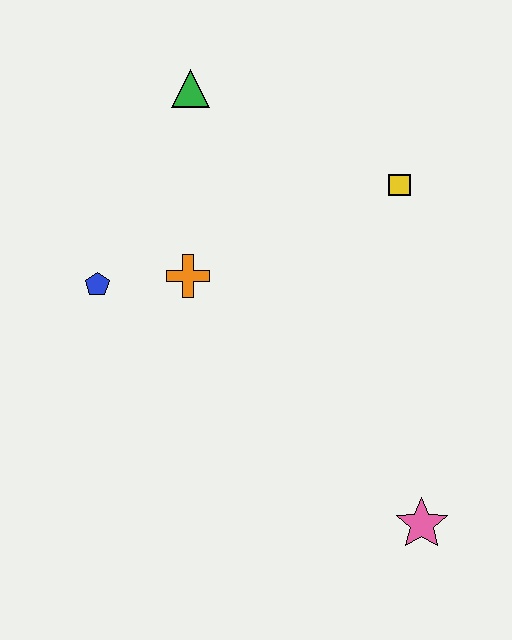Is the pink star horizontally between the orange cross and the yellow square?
No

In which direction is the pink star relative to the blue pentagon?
The pink star is to the right of the blue pentagon.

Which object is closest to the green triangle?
The orange cross is closest to the green triangle.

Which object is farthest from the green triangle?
The pink star is farthest from the green triangle.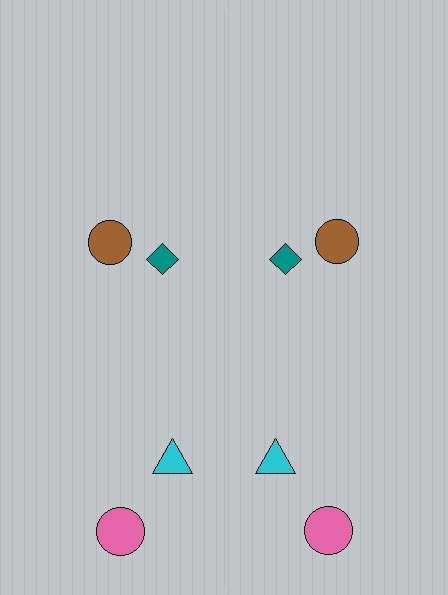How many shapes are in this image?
There are 8 shapes in this image.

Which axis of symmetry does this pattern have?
The pattern has a vertical axis of symmetry running through the center of the image.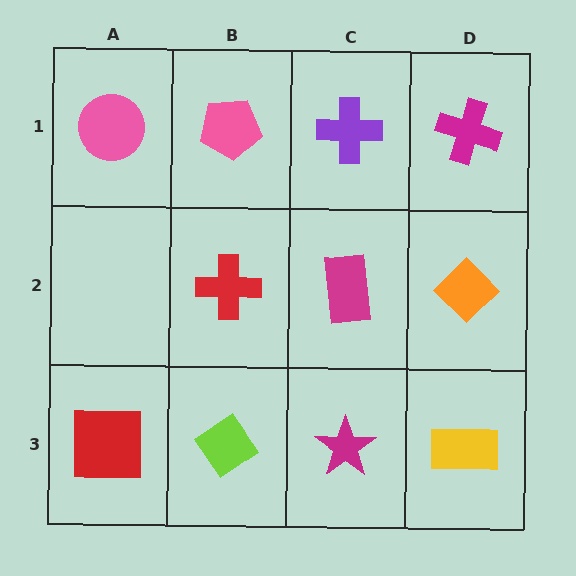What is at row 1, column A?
A pink circle.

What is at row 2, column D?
An orange diamond.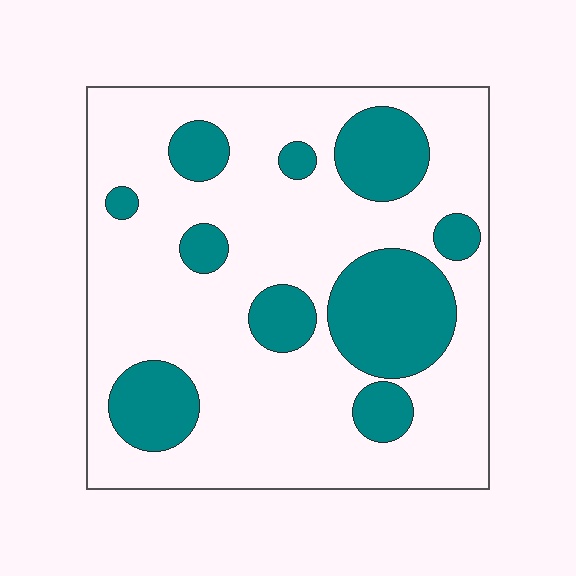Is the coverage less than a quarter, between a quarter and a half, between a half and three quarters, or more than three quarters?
Between a quarter and a half.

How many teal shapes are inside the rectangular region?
10.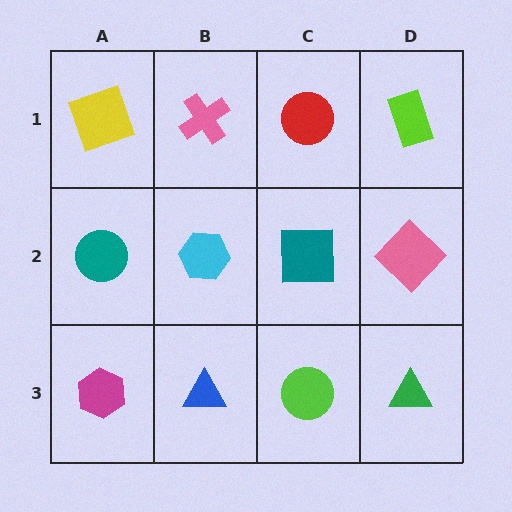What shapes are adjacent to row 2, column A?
A yellow square (row 1, column A), a magenta hexagon (row 3, column A), a cyan hexagon (row 2, column B).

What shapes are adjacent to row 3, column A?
A teal circle (row 2, column A), a blue triangle (row 3, column B).